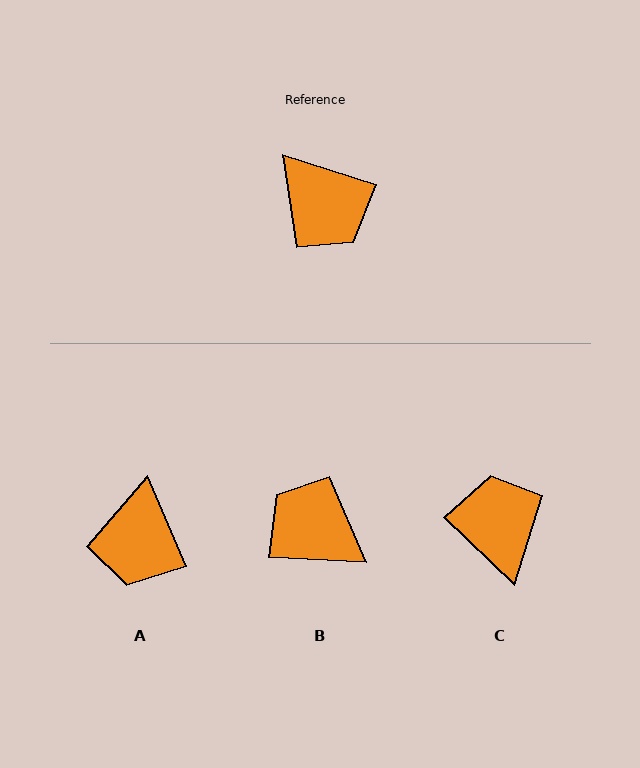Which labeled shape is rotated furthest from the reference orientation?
B, about 165 degrees away.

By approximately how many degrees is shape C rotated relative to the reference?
Approximately 154 degrees counter-clockwise.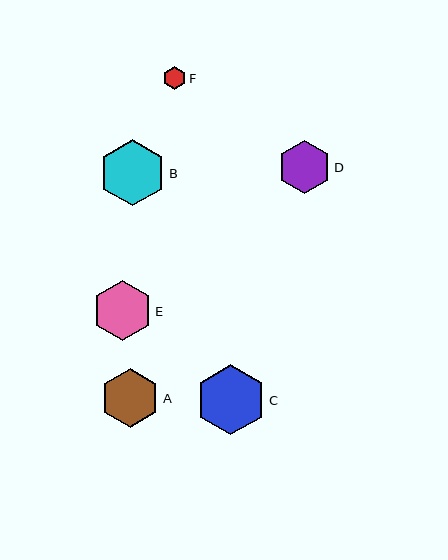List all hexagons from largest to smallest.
From largest to smallest: C, B, E, A, D, F.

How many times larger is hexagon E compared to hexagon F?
Hexagon E is approximately 2.5 times the size of hexagon F.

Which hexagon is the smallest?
Hexagon F is the smallest with a size of approximately 24 pixels.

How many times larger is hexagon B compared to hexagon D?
Hexagon B is approximately 1.2 times the size of hexagon D.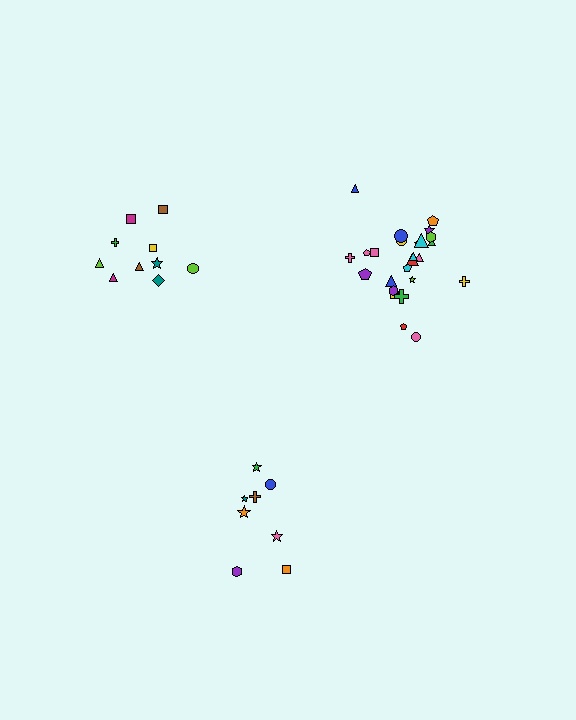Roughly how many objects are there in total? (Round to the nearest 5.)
Roughly 45 objects in total.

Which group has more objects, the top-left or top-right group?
The top-right group.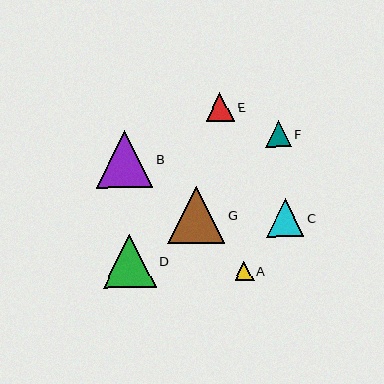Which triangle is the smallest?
Triangle A is the smallest with a size of approximately 19 pixels.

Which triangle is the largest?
Triangle G is the largest with a size of approximately 58 pixels.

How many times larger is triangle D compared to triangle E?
Triangle D is approximately 1.8 times the size of triangle E.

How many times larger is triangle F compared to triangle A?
Triangle F is approximately 1.4 times the size of triangle A.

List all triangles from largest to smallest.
From largest to smallest: G, B, D, C, E, F, A.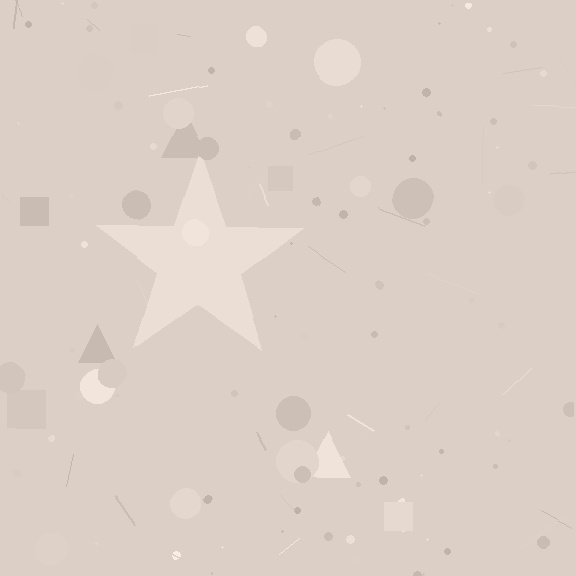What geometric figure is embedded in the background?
A star is embedded in the background.